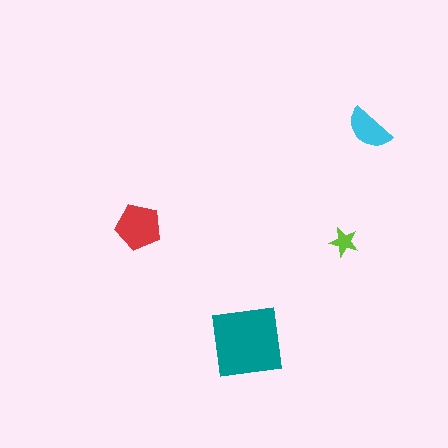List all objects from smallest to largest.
The lime star, the cyan semicircle, the red pentagon, the teal square.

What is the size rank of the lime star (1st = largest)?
4th.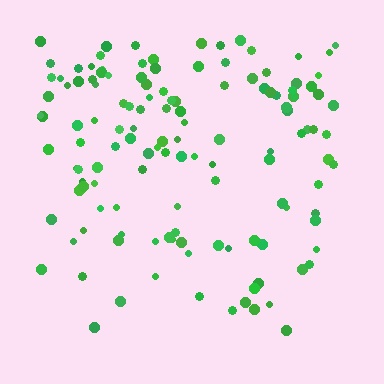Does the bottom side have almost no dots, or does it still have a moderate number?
Still a moderate number, just noticeably fewer than the top.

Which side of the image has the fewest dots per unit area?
The bottom.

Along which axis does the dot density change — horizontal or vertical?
Vertical.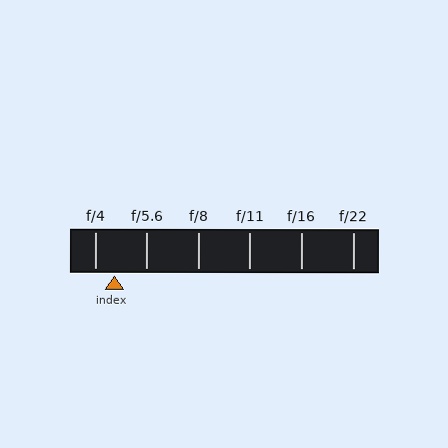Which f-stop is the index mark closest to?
The index mark is closest to f/4.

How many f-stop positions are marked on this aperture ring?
There are 6 f-stop positions marked.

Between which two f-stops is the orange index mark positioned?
The index mark is between f/4 and f/5.6.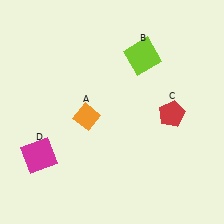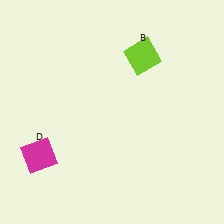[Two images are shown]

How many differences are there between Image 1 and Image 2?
There are 2 differences between the two images.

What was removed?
The orange diamond (A), the red pentagon (C) were removed in Image 2.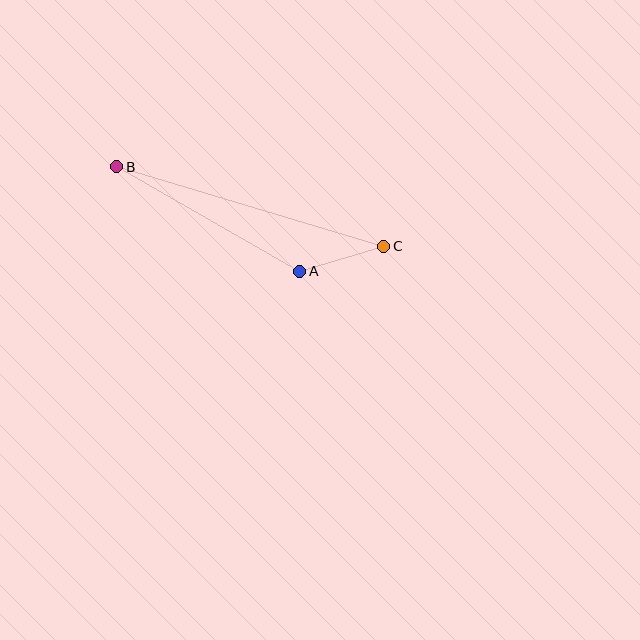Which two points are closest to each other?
Points A and C are closest to each other.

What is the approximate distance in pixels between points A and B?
The distance between A and B is approximately 211 pixels.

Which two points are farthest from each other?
Points B and C are farthest from each other.